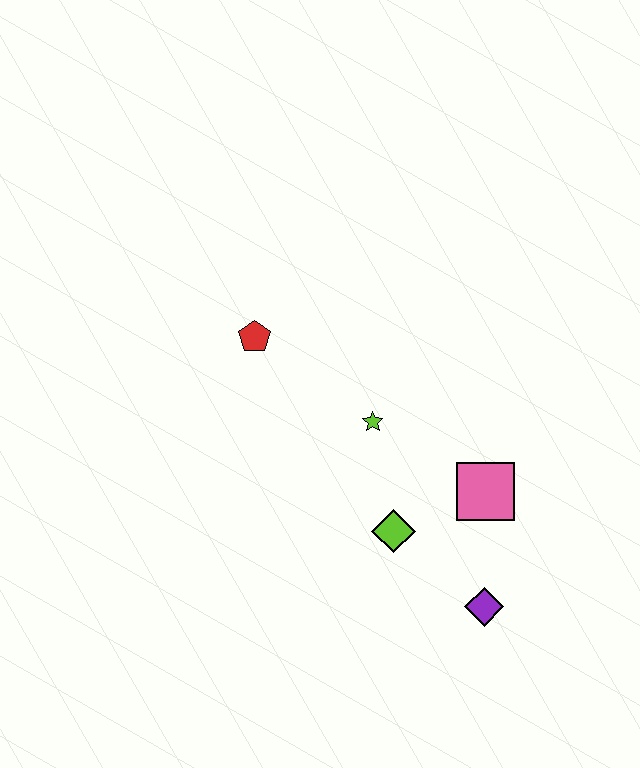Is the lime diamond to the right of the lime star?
Yes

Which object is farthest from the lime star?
The purple diamond is farthest from the lime star.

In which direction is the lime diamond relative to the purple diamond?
The lime diamond is to the left of the purple diamond.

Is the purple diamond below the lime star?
Yes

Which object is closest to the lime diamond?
The pink square is closest to the lime diamond.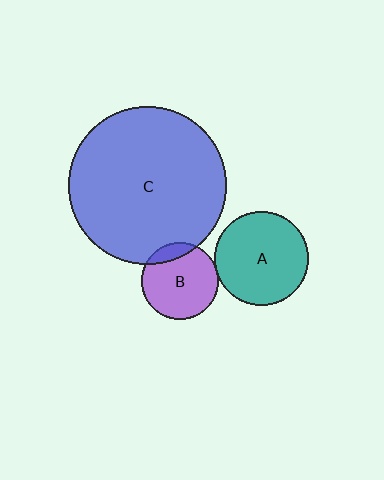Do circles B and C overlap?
Yes.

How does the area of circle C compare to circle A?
Approximately 2.8 times.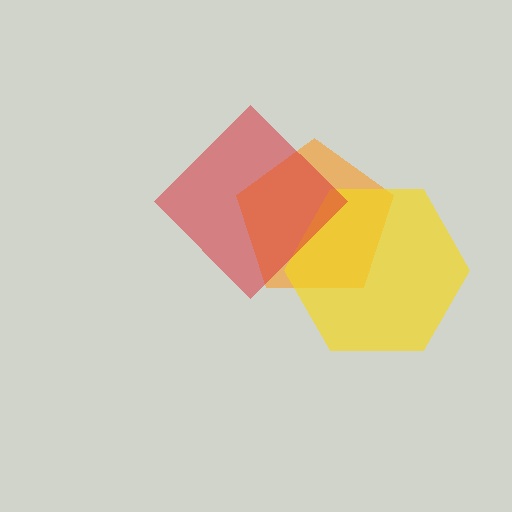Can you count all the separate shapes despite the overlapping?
Yes, there are 3 separate shapes.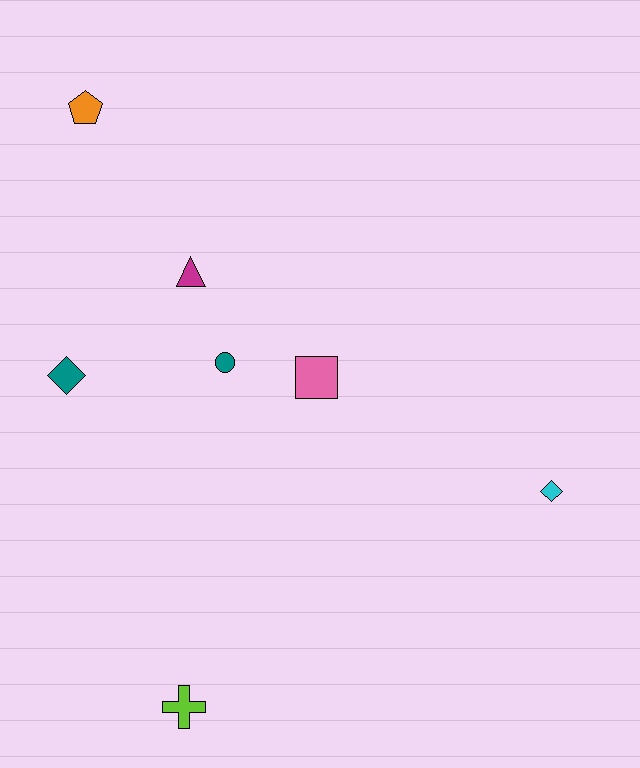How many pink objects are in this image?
There is 1 pink object.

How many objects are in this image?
There are 7 objects.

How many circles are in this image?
There is 1 circle.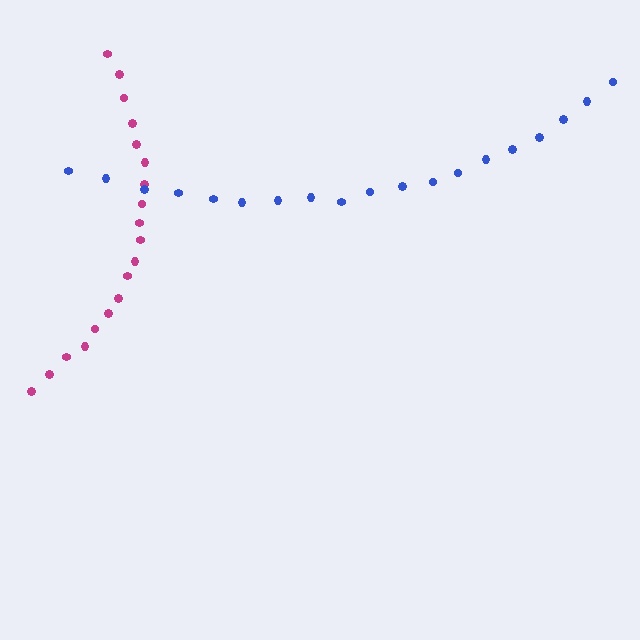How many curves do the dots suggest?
There are 2 distinct paths.